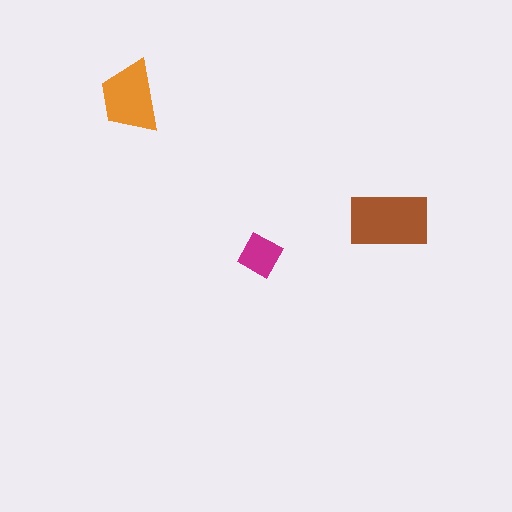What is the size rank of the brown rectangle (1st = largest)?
1st.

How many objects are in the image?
There are 3 objects in the image.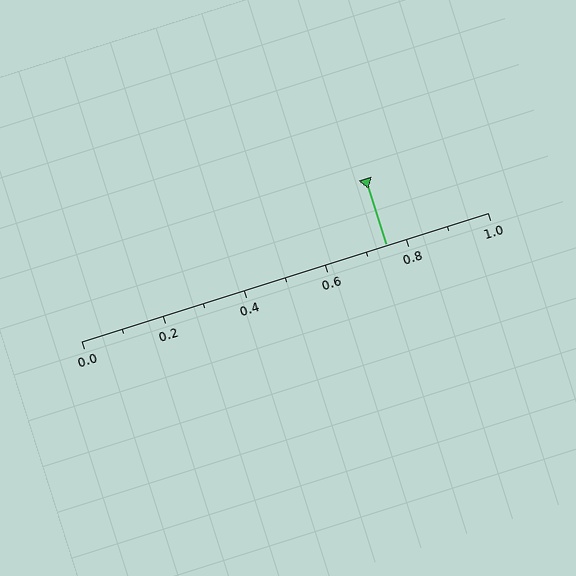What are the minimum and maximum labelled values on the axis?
The axis runs from 0.0 to 1.0.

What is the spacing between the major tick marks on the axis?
The major ticks are spaced 0.2 apart.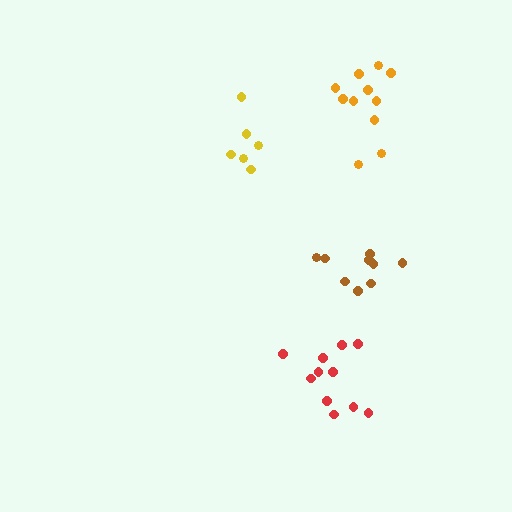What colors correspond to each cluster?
The clusters are colored: red, brown, orange, yellow.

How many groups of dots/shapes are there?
There are 4 groups.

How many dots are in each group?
Group 1: 11 dots, Group 2: 9 dots, Group 3: 11 dots, Group 4: 6 dots (37 total).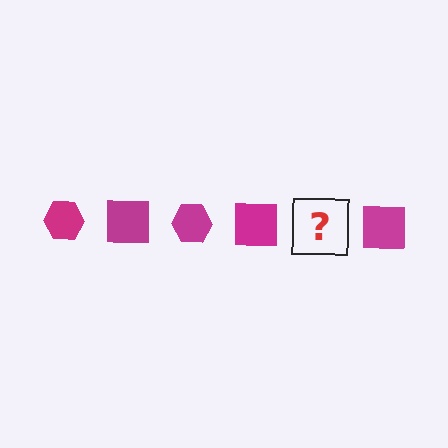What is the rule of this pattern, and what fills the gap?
The rule is that the pattern cycles through hexagon, square shapes in magenta. The gap should be filled with a magenta hexagon.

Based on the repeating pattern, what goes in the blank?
The blank should be a magenta hexagon.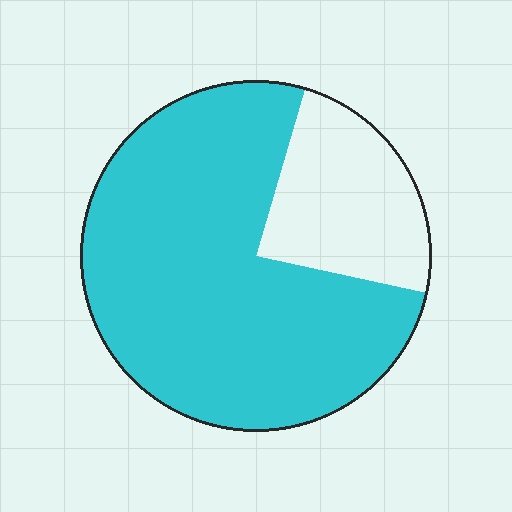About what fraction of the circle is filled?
About three quarters (3/4).